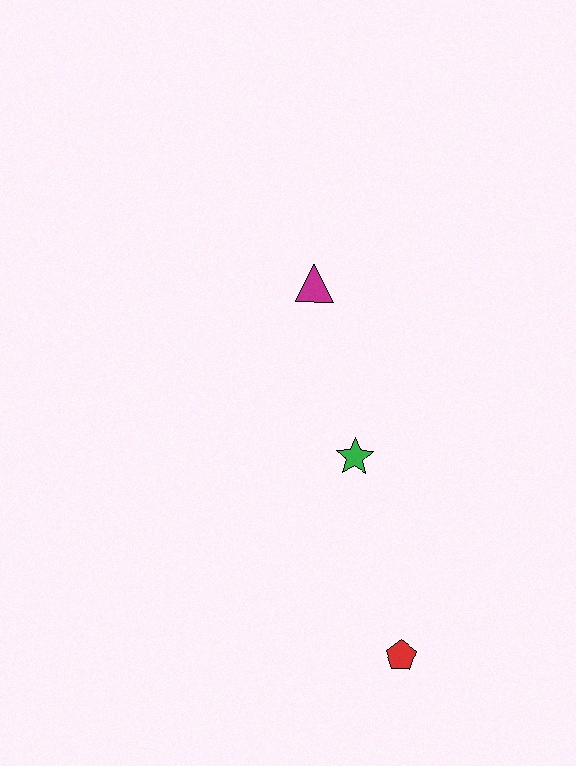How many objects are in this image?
There are 3 objects.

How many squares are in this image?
There are no squares.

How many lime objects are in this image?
There are no lime objects.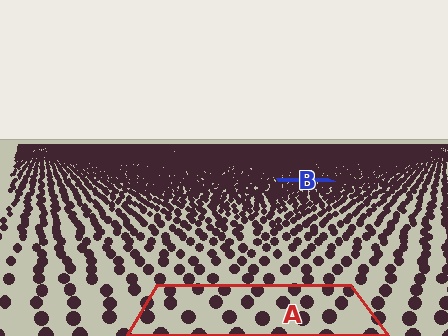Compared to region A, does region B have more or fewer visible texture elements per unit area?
Region B has more texture elements per unit area — they are packed more densely because it is farther away.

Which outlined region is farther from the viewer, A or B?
Region B is farther from the viewer — the texture elements inside it appear smaller and more densely packed.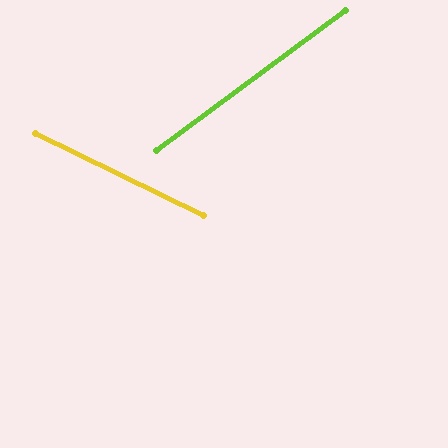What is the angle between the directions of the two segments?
Approximately 63 degrees.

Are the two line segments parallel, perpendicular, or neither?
Neither parallel nor perpendicular — they differ by about 63°.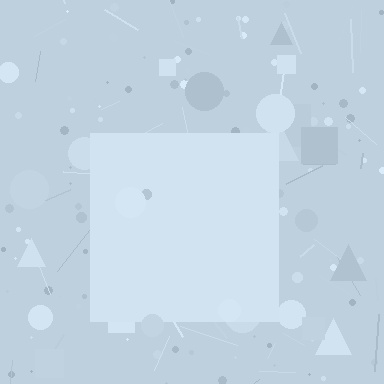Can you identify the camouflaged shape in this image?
The camouflaged shape is a square.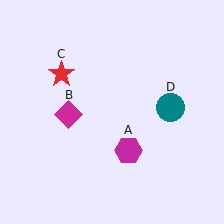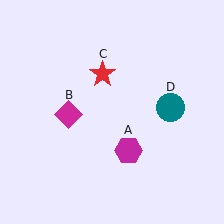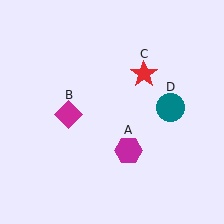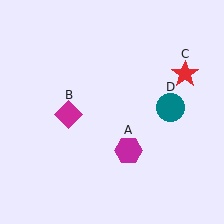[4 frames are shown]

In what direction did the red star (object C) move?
The red star (object C) moved right.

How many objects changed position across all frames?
1 object changed position: red star (object C).